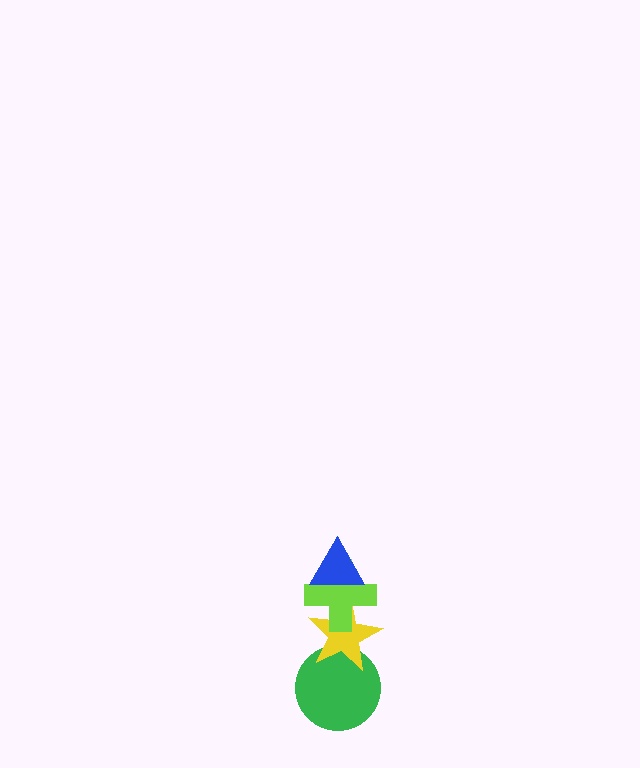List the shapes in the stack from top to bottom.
From top to bottom: the blue triangle, the lime cross, the yellow star, the green circle.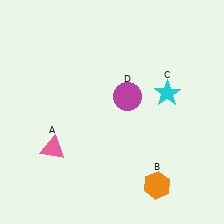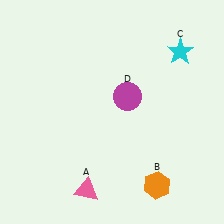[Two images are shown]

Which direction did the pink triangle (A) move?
The pink triangle (A) moved down.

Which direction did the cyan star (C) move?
The cyan star (C) moved up.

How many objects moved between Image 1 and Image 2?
2 objects moved between the two images.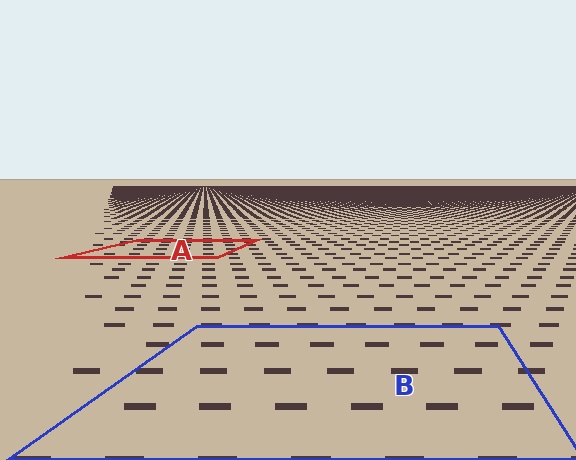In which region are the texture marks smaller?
The texture marks are smaller in region A, because it is farther away.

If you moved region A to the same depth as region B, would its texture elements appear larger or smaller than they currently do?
They would appear larger. At a closer depth, the same texture elements are projected at a bigger on-screen size.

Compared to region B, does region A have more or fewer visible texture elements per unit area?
Region A has more texture elements per unit area — they are packed more densely because it is farther away.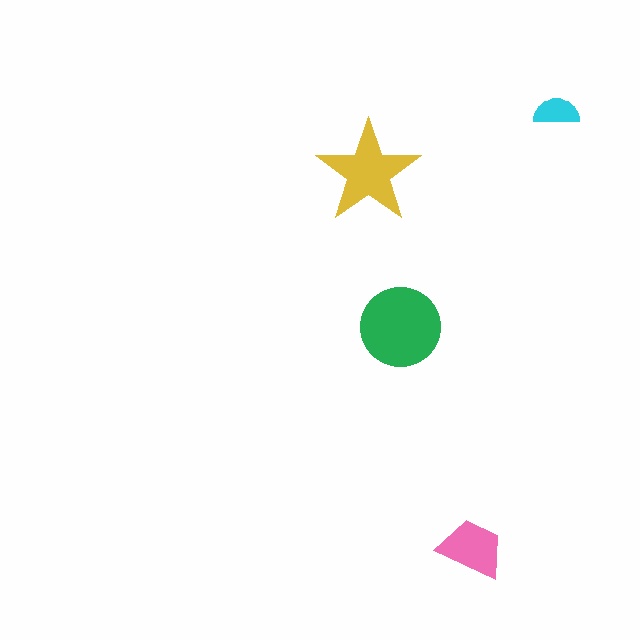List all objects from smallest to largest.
The cyan semicircle, the pink trapezoid, the yellow star, the green circle.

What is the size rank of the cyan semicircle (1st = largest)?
4th.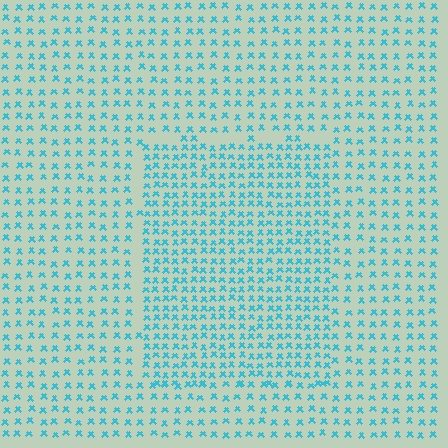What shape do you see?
I see a rectangle.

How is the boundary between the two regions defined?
The boundary is defined by a change in element density (approximately 1.7x ratio). All elements are the same color, size, and shape.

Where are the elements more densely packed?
The elements are more densely packed inside the rectangle boundary.